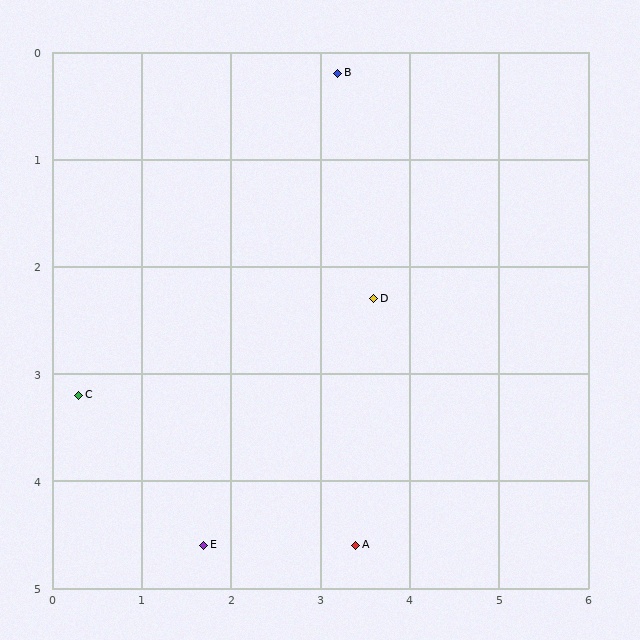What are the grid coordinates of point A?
Point A is at approximately (3.4, 4.6).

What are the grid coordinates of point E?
Point E is at approximately (1.7, 4.6).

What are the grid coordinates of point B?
Point B is at approximately (3.2, 0.2).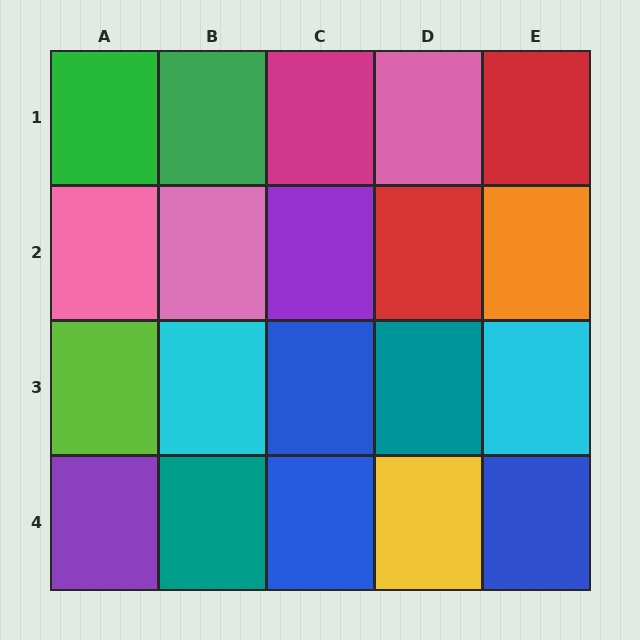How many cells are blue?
3 cells are blue.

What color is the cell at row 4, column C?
Blue.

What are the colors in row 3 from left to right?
Lime, cyan, blue, teal, cyan.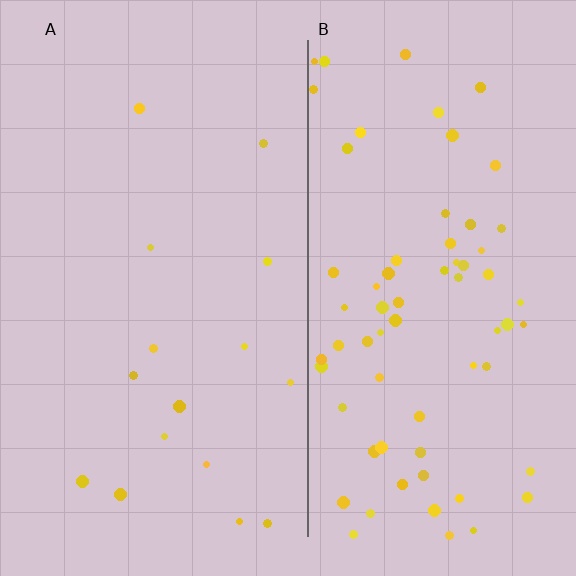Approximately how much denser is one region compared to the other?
Approximately 4.4× — region B over region A.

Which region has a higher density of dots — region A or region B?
B (the right).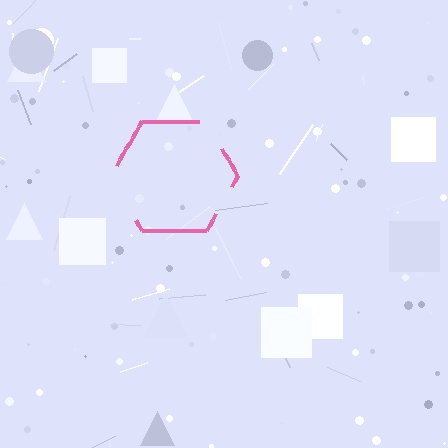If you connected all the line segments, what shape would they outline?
They would outline a hexagon.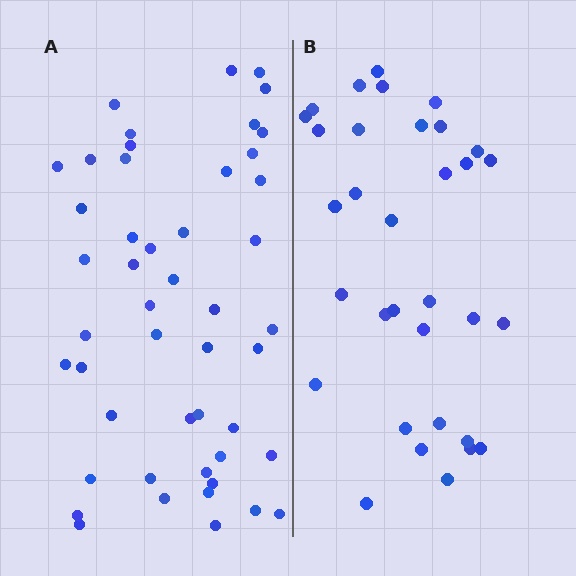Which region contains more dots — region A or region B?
Region A (the left region) has more dots.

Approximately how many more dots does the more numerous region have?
Region A has approximately 15 more dots than region B.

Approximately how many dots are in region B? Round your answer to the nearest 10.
About 30 dots. (The exact count is 33, which rounds to 30.)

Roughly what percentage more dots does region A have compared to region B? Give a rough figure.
About 45% more.